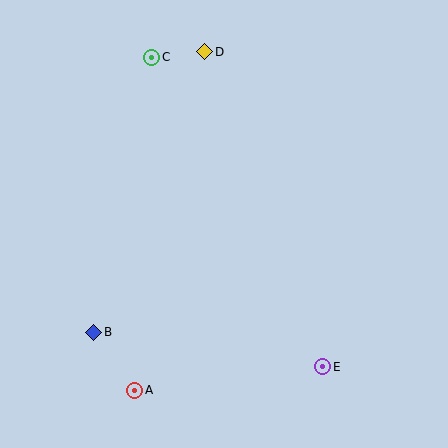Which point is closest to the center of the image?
Point B at (94, 332) is closest to the center.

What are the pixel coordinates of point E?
Point E is at (323, 367).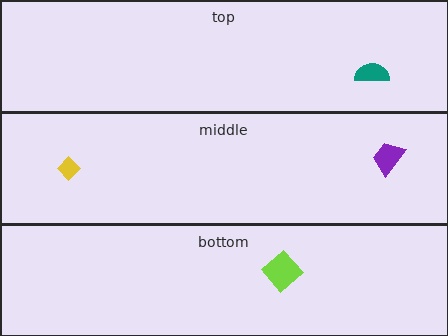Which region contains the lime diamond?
The bottom region.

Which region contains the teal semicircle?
The top region.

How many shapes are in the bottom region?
1.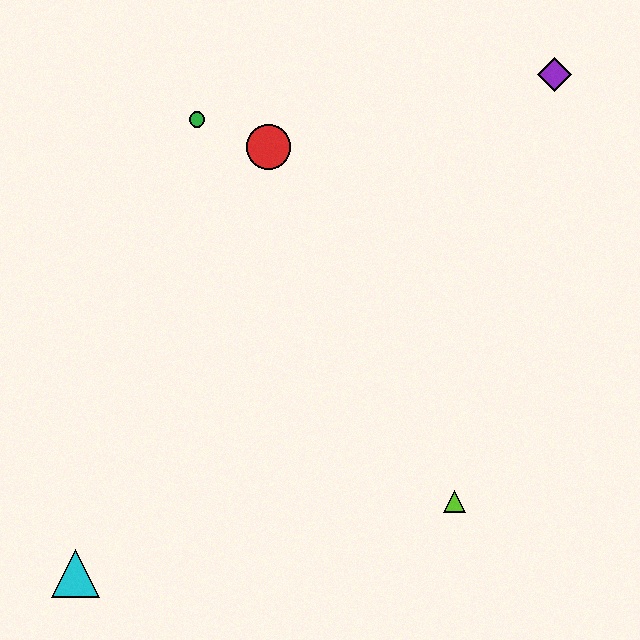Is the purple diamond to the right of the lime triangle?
Yes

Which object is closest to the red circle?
The green circle is closest to the red circle.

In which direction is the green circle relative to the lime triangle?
The green circle is above the lime triangle.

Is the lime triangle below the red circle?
Yes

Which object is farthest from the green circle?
The cyan triangle is farthest from the green circle.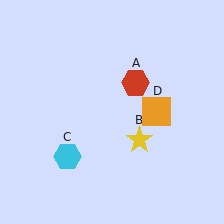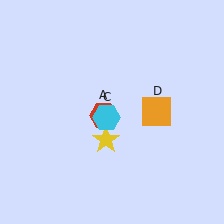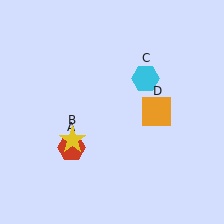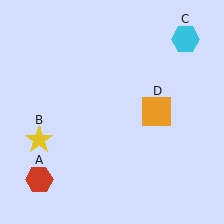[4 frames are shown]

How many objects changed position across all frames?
3 objects changed position: red hexagon (object A), yellow star (object B), cyan hexagon (object C).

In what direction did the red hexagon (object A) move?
The red hexagon (object A) moved down and to the left.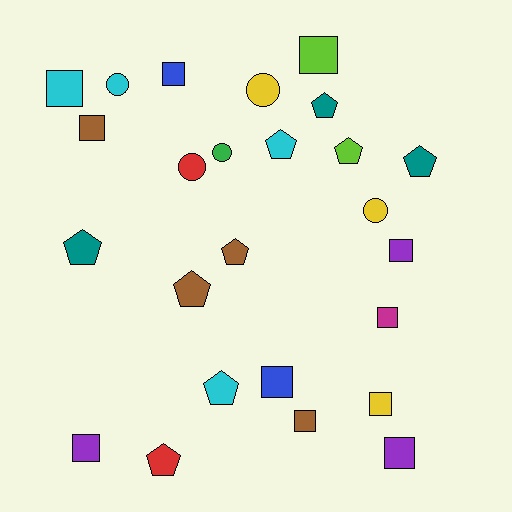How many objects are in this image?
There are 25 objects.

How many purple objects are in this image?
There are 3 purple objects.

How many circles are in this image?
There are 5 circles.